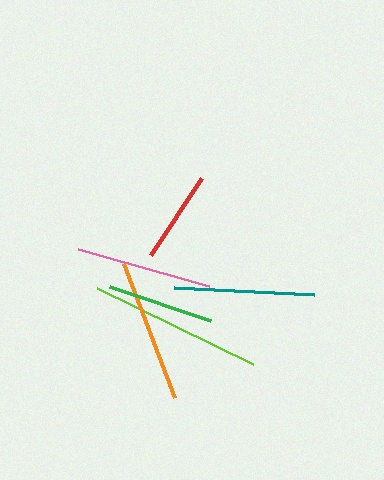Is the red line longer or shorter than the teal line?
The teal line is longer than the red line.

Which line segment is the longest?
The lime line is the longest at approximately 173 pixels.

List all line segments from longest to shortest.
From longest to shortest: lime, orange, teal, pink, green, red.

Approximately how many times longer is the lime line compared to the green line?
The lime line is approximately 1.6 times the length of the green line.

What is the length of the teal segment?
The teal segment is approximately 140 pixels long.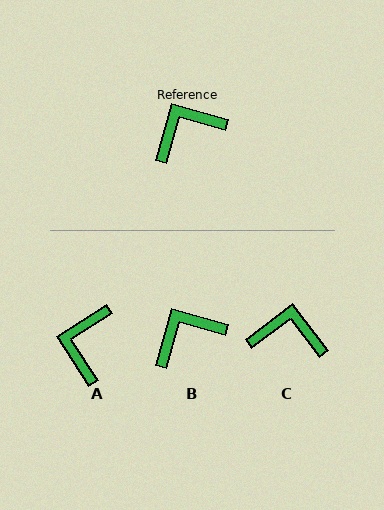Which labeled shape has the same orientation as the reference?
B.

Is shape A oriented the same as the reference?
No, it is off by about 48 degrees.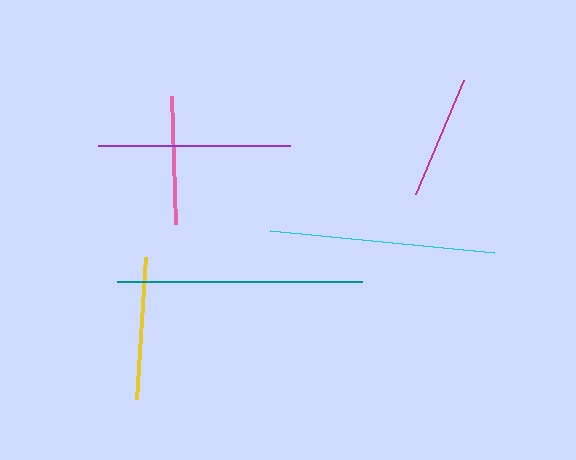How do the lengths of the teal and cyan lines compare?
The teal and cyan lines are approximately the same length.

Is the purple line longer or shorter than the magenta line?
The purple line is longer than the magenta line.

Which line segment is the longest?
The teal line is the longest at approximately 245 pixels.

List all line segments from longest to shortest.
From longest to shortest: teal, cyan, purple, yellow, pink, magenta.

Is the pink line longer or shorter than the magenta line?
The pink line is longer than the magenta line.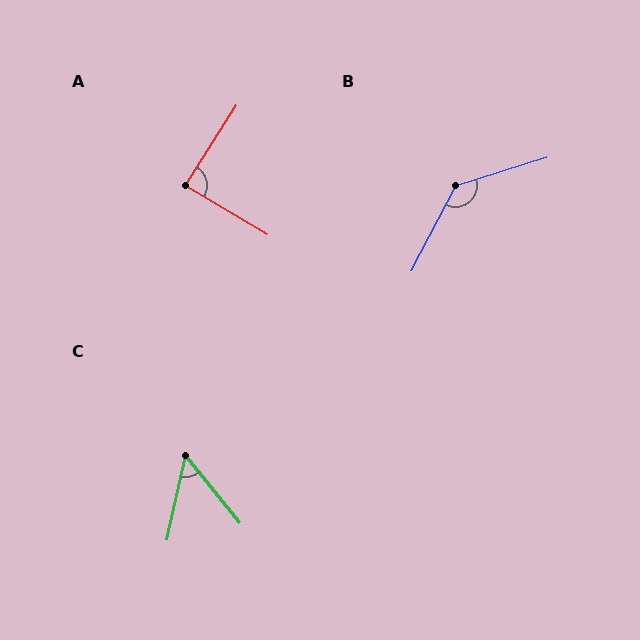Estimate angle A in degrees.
Approximately 88 degrees.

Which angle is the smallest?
C, at approximately 51 degrees.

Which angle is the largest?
B, at approximately 135 degrees.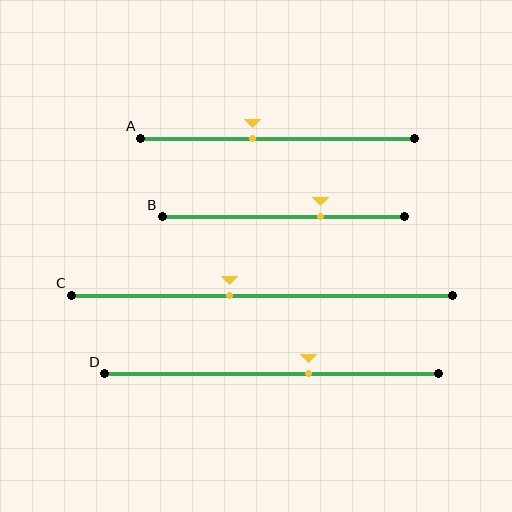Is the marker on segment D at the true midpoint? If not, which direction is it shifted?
No, the marker on segment D is shifted to the right by about 11% of the segment length.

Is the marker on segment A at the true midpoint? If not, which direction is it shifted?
No, the marker on segment A is shifted to the left by about 9% of the segment length.